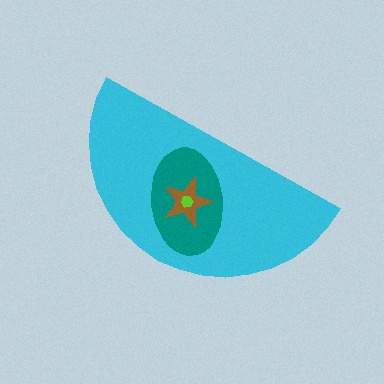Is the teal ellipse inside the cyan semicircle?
Yes.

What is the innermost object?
The lime hexagon.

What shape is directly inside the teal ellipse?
The brown star.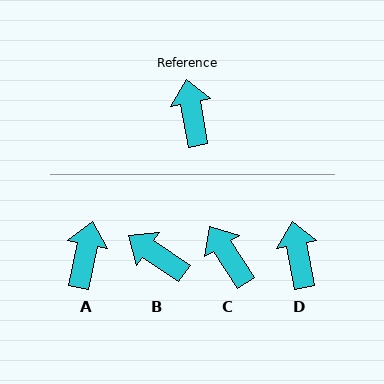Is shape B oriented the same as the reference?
No, it is off by about 45 degrees.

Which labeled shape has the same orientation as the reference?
D.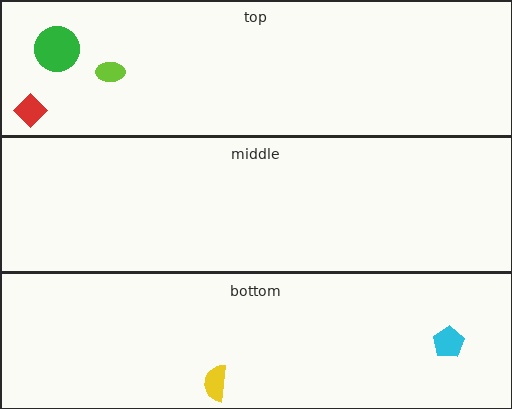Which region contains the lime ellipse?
The top region.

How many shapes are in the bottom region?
2.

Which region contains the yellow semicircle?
The bottom region.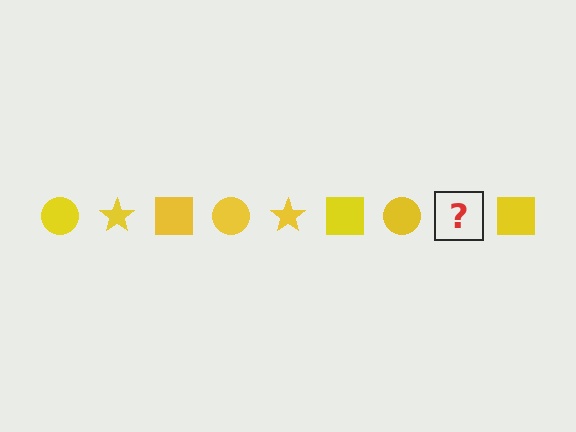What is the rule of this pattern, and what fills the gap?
The rule is that the pattern cycles through circle, star, square shapes in yellow. The gap should be filled with a yellow star.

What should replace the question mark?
The question mark should be replaced with a yellow star.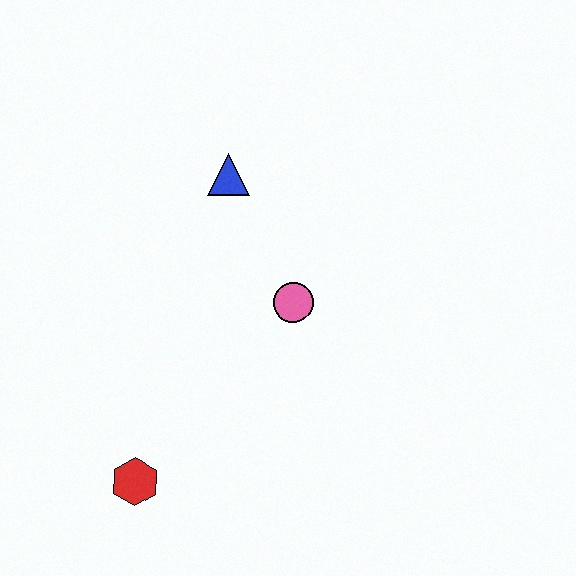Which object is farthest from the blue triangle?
The red hexagon is farthest from the blue triangle.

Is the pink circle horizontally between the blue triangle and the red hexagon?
No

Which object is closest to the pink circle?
The blue triangle is closest to the pink circle.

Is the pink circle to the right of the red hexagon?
Yes